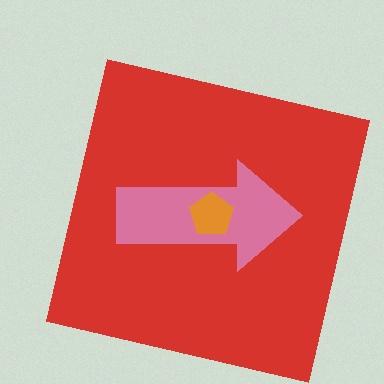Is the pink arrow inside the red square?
Yes.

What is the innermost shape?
The orange pentagon.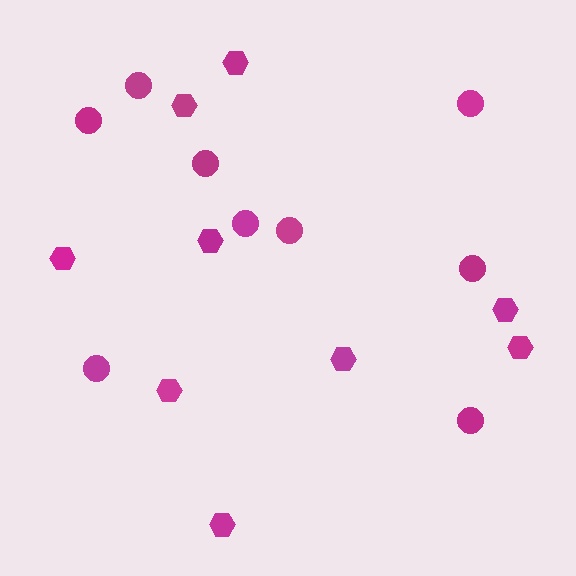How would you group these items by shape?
There are 2 groups: one group of circles (9) and one group of hexagons (9).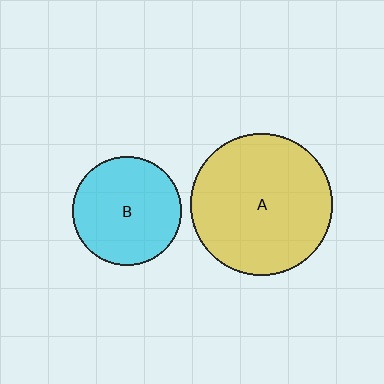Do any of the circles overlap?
No, none of the circles overlap.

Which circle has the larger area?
Circle A (yellow).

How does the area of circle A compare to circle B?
Approximately 1.7 times.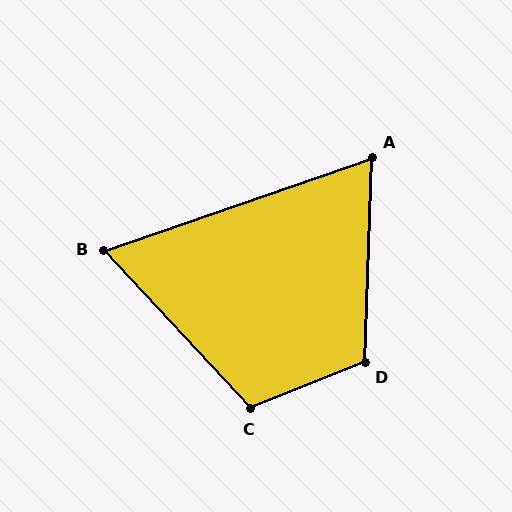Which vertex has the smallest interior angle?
B, at approximately 66 degrees.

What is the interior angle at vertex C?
Approximately 111 degrees (obtuse).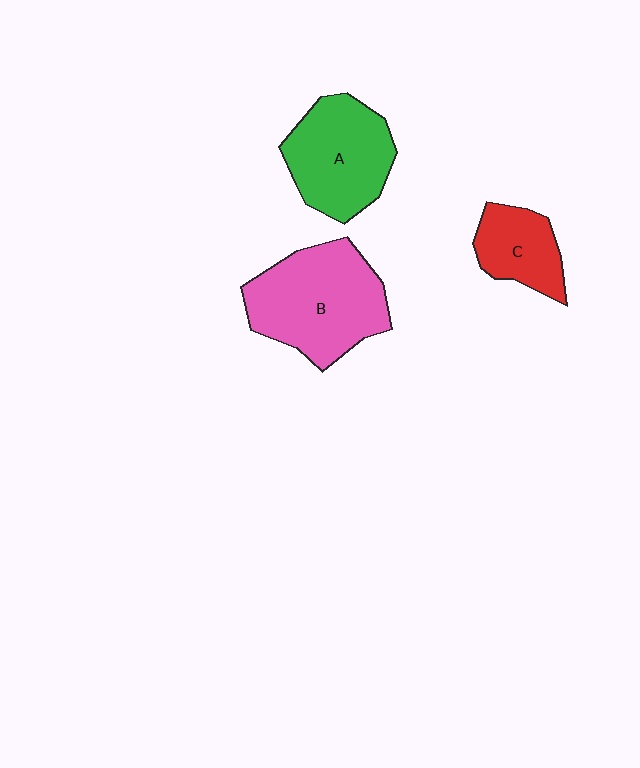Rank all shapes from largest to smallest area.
From largest to smallest: B (pink), A (green), C (red).